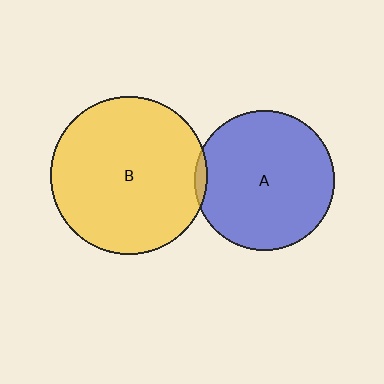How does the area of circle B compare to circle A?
Approximately 1.3 times.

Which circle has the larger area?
Circle B (yellow).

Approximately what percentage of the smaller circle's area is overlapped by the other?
Approximately 5%.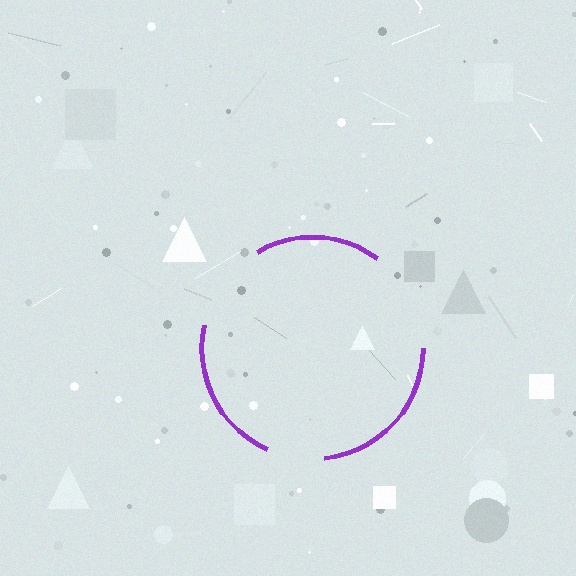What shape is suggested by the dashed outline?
The dashed outline suggests a circle.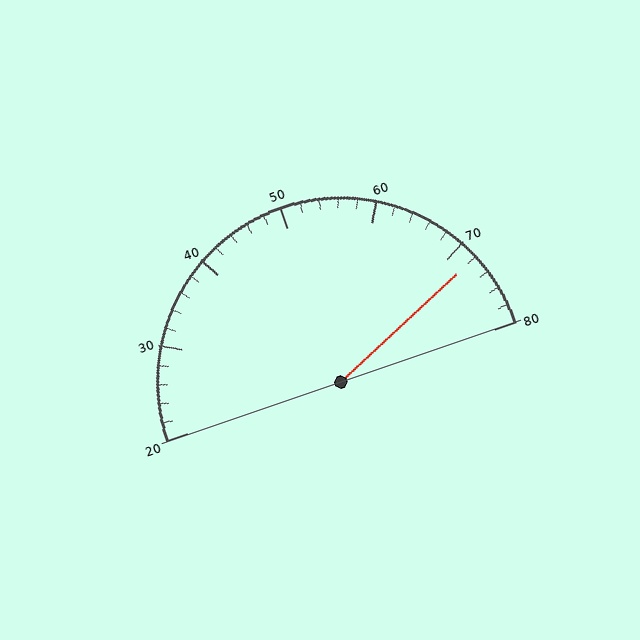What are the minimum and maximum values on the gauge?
The gauge ranges from 20 to 80.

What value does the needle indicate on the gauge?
The needle indicates approximately 72.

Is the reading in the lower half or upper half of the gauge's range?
The reading is in the upper half of the range (20 to 80).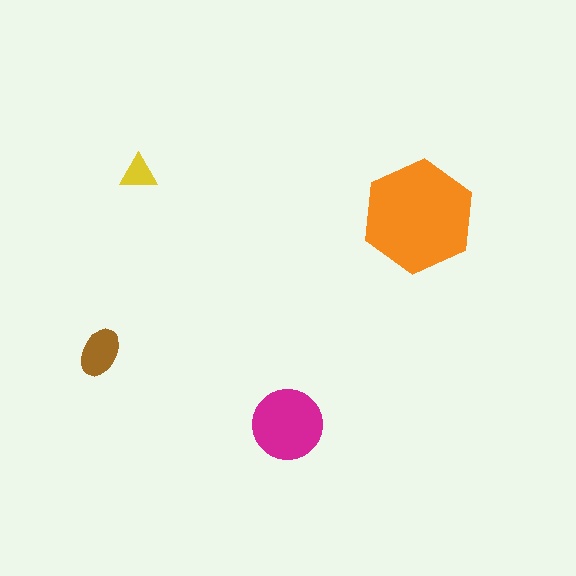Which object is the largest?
The orange hexagon.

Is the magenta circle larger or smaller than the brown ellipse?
Larger.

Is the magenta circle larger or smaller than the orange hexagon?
Smaller.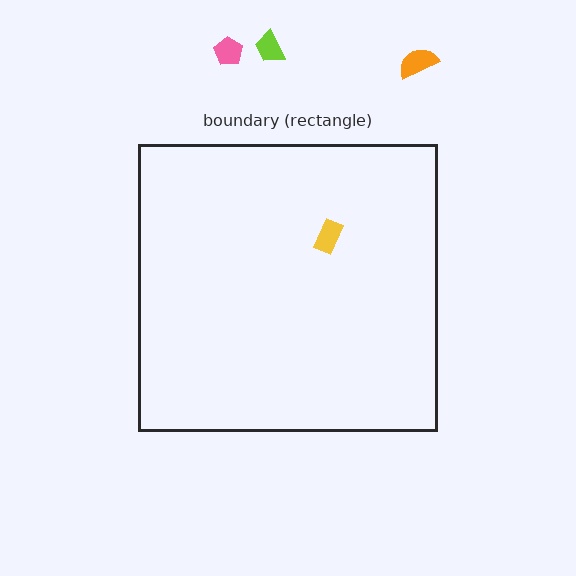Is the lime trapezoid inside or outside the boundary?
Outside.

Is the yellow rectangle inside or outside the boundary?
Inside.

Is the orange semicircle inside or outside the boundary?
Outside.